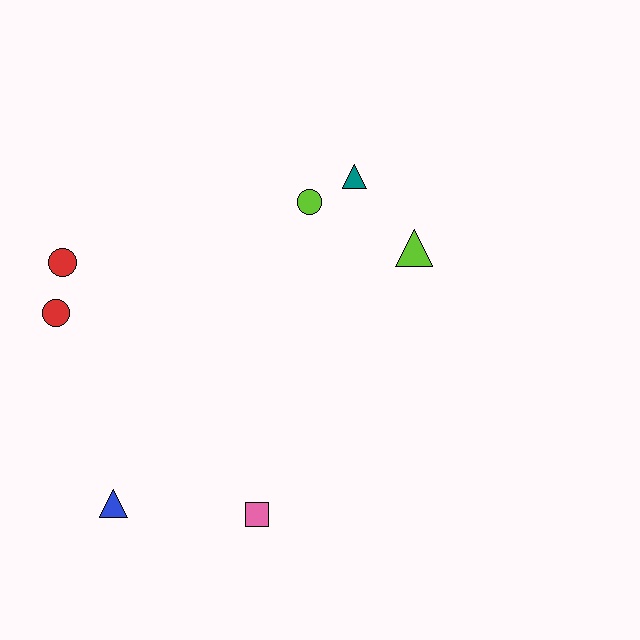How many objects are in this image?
There are 7 objects.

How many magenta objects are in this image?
There are no magenta objects.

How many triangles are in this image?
There are 3 triangles.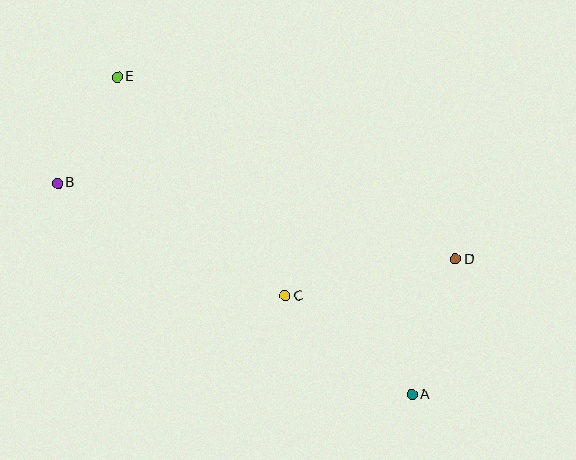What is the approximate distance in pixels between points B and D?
The distance between B and D is approximately 405 pixels.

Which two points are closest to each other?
Points B and E are closest to each other.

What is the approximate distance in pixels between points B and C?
The distance between B and C is approximately 254 pixels.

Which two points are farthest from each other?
Points A and E are farthest from each other.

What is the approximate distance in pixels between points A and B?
The distance between A and B is approximately 413 pixels.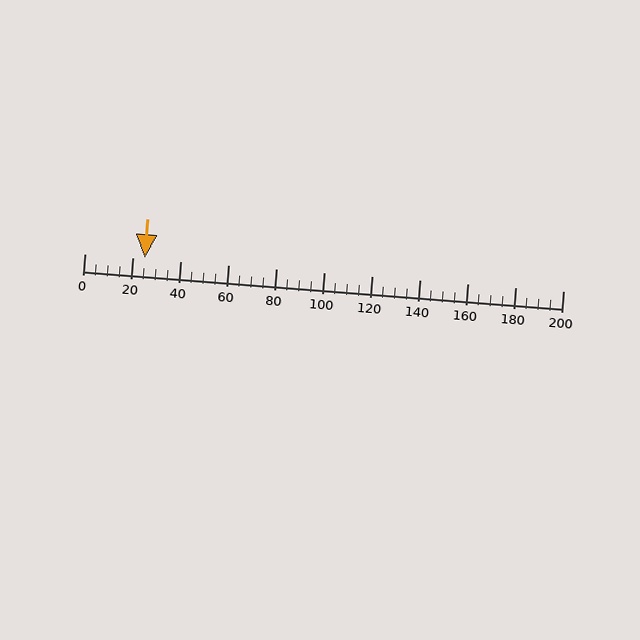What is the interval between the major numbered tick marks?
The major tick marks are spaced 20 units apart.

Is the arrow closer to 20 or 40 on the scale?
The arrow is closer to 20.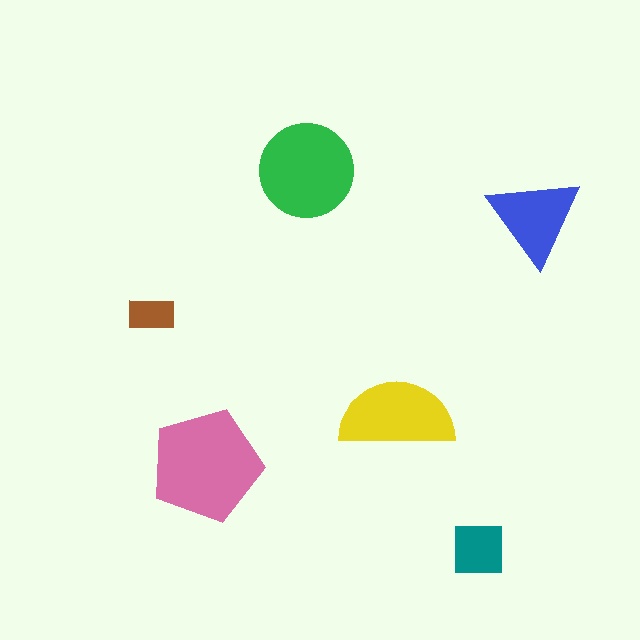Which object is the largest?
The pink pentagon.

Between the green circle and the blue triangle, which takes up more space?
The green circle.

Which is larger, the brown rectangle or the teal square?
The teal square.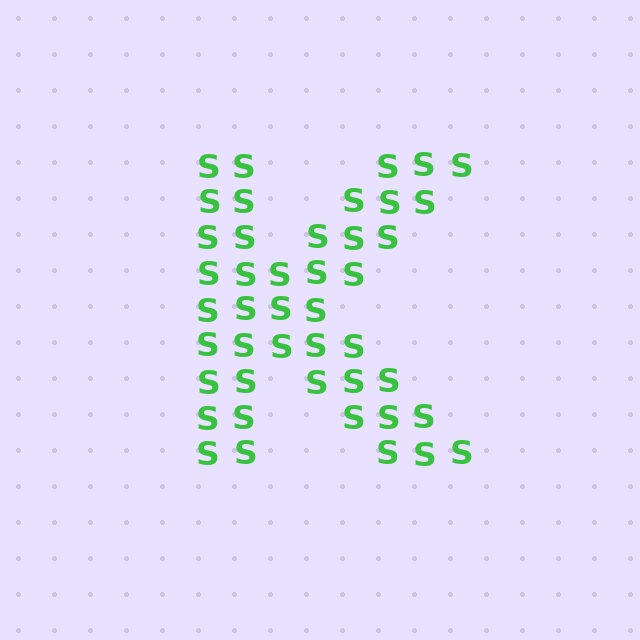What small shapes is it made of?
It is made of small letter S's.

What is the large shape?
The large shape is the letter K.